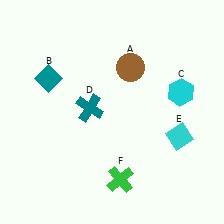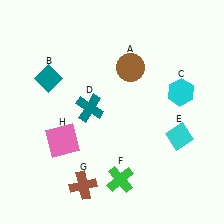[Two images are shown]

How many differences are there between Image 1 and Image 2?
There are 2 differences between the two images.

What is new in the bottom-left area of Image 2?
A pink square (H) was added in the bottom-left area of Image 2.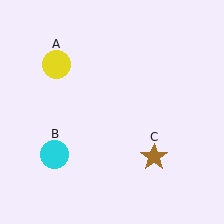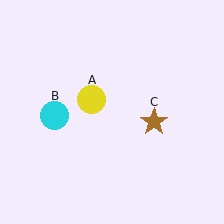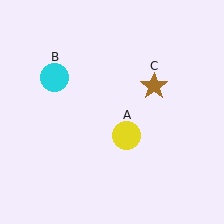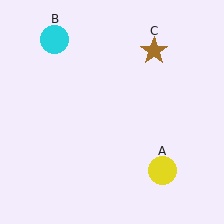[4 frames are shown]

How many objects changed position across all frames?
3 objects changed position: yellow circle (object A), cyan circle (object B), brown star (object C).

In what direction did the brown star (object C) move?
The brown star (object C) moved up.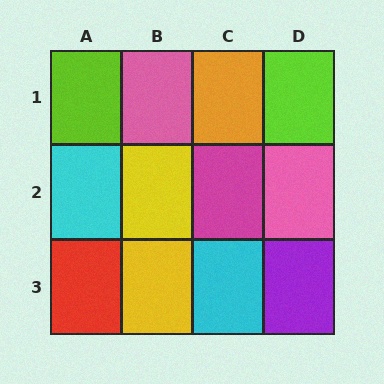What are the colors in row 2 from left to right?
Cyan, yellow, magenta, pink.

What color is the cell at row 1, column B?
Pink.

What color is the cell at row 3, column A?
Red.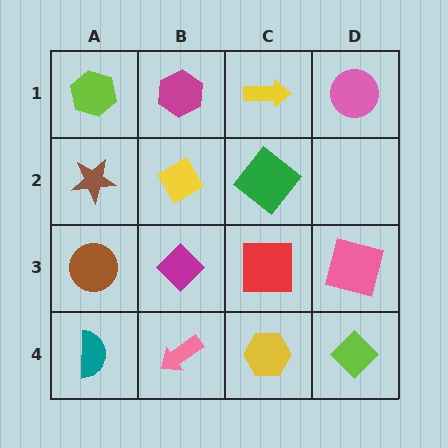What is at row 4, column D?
A lime diamond.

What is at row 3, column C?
A red square.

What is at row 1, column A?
A lime hexagon.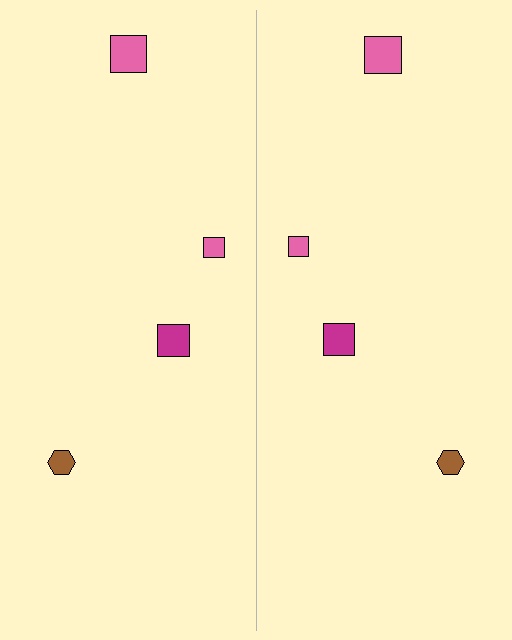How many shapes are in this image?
There are 8 shapes in this image.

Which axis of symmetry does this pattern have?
The pattern has a vertical axis of symmetry running through the center of the image.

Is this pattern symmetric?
Yes, this pattern has bilateral (reflection) symmetry.